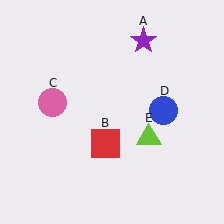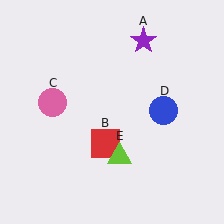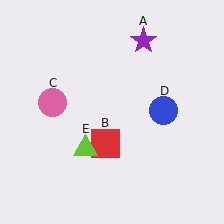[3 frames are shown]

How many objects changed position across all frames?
1 object changed position: lime triangle (object E).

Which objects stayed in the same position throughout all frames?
Purple star (object A) and red square (object B) and pink circle (object C) and blue circle (object D) remained stationary.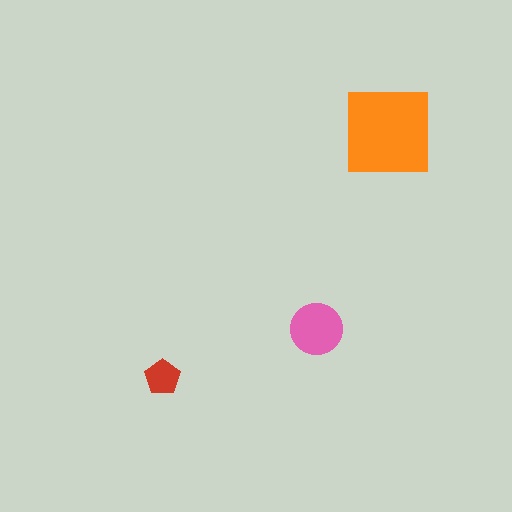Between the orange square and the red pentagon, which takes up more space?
The orange square.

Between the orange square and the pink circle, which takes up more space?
The orange square.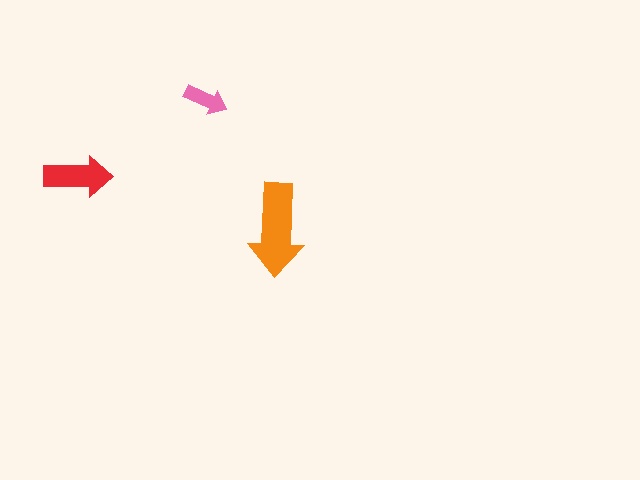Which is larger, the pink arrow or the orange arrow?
The orange one.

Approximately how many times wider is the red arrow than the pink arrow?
About 1.5 times wider.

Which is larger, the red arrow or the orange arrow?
The orange one.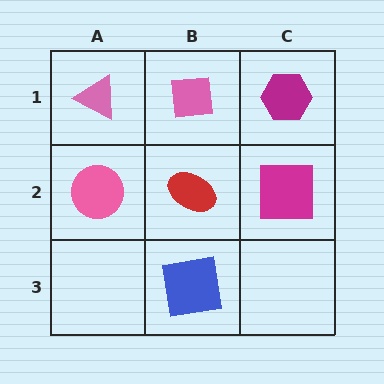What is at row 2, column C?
A magenta square.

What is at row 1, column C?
A magenta hexagon.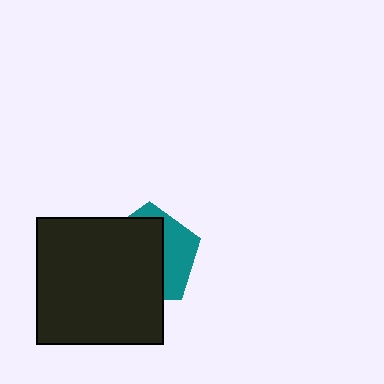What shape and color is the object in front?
The object in front is a black square.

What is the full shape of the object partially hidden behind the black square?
The partially hidden object is a teal pentagon.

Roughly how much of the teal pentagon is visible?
A small part of it is visible (roughly 36%).